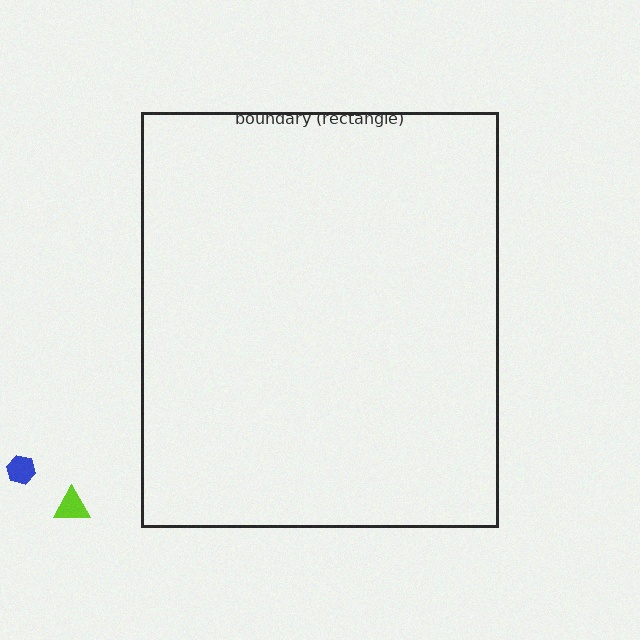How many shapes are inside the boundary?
0 inside, 2 outside.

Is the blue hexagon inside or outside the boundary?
Outside.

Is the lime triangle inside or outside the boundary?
Outside.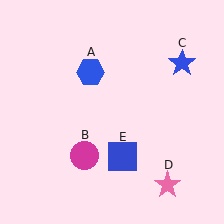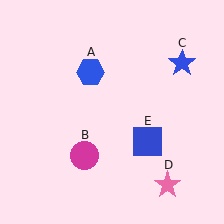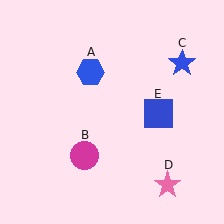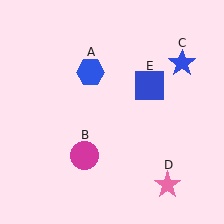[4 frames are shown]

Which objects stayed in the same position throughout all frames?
Blue hexagon (object A) and magenta circle (object B) and blue star (object C) and pink star (object D) remained stationary.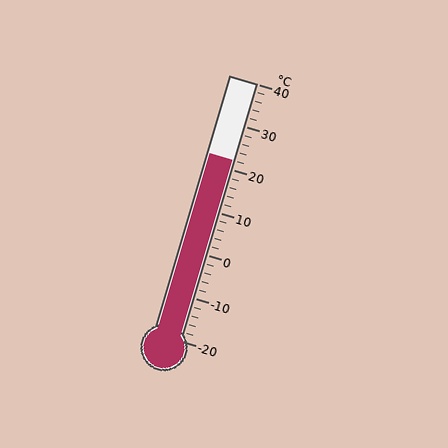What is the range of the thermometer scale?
The thermometer scale ranges from -20°C to 40°C.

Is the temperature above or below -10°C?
The temperature is above -10°C.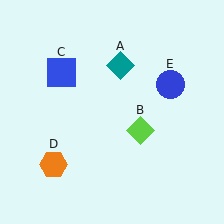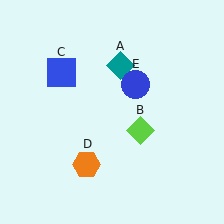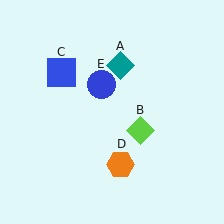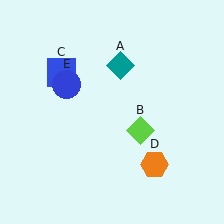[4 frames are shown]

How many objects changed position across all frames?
2 objects changed position: orange hexagon (object D), blue circle (object E).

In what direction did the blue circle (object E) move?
The blue circle (object E) moved left.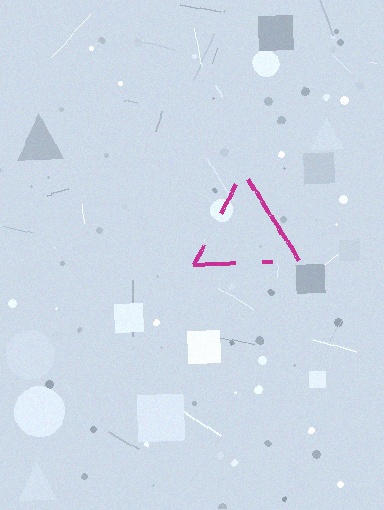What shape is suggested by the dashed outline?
The dashed outline suggests a triangle.